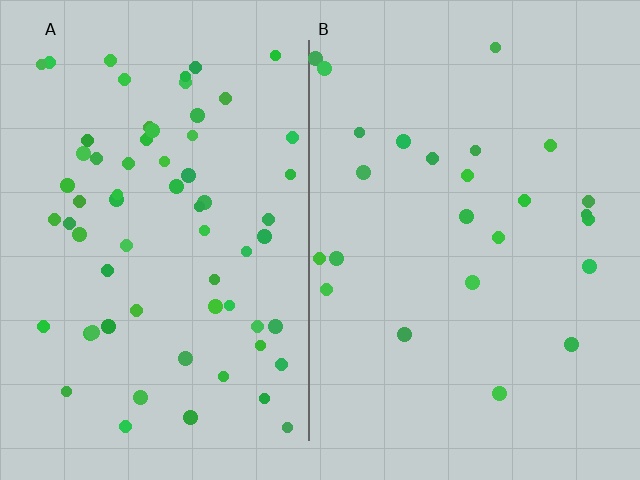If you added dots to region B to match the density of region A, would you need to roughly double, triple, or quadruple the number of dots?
Approximately triple.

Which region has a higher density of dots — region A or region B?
A (the left).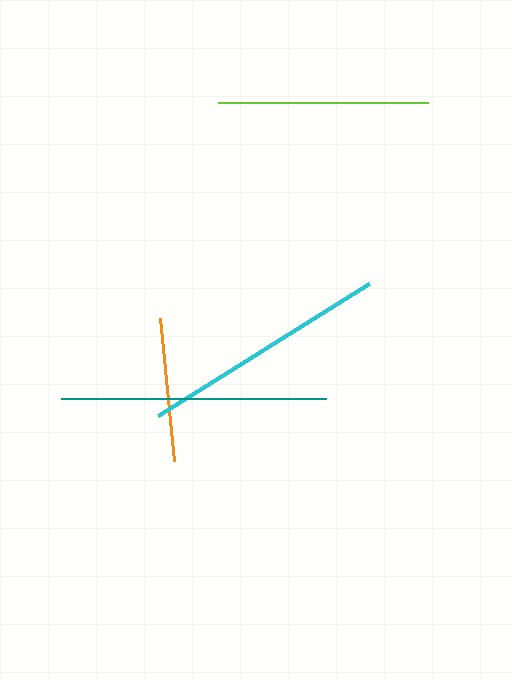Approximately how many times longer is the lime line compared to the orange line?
The lime line is approximately 1.5 times the length of the orange line.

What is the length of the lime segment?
The lime segment is approximately 210 pixels long.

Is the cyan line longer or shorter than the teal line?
The teal line is longer than the cyan line.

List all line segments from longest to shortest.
From longest to shortest: teal, cyan, lime, orange.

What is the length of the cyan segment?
The cyan segment is approximately 249 pixels long.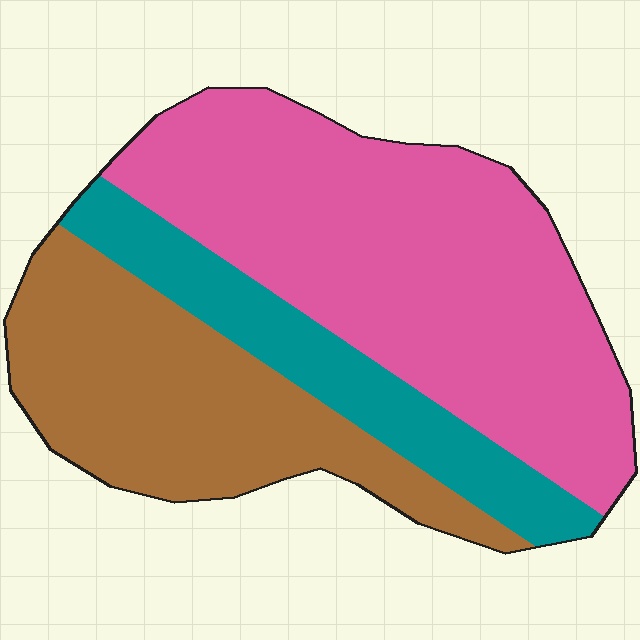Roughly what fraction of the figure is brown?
Brown takes up about one third (1/3) of the figure.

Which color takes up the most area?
Pink, at roughly 50%.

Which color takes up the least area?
Teal, at roughly 20%.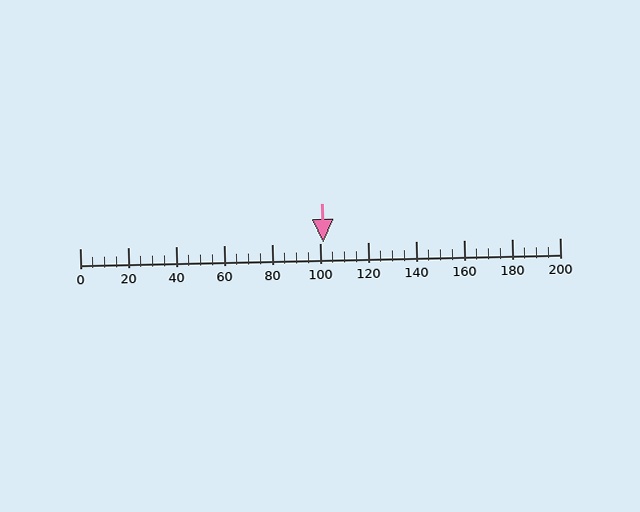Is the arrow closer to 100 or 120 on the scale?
The arrow is closer to 100.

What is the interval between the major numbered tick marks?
The major tick marks are spaced 20 units apart.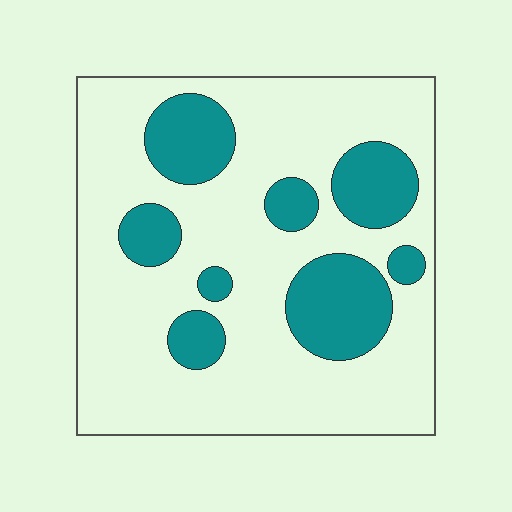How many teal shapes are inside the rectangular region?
8.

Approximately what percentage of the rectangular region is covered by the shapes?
Approximately 25%.